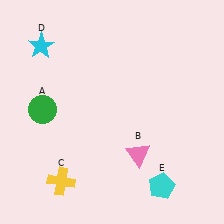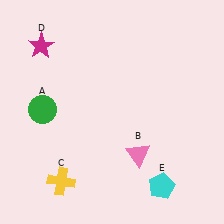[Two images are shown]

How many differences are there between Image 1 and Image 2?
There is 1 difference between the two images.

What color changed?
The star (D) changed from cyan in Image 1 to magenta in Image 2.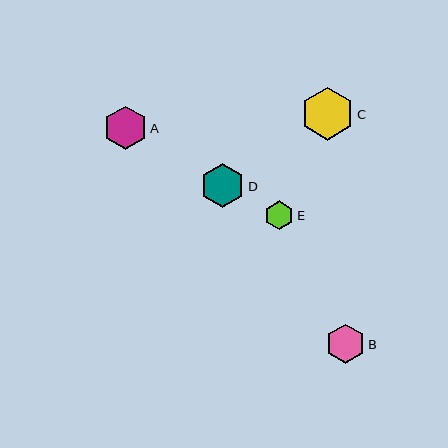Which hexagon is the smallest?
Hexagon E is the smallest with a size of approximately 29 pixels.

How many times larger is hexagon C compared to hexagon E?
Hexagon C is approximately 1.8 times the size of hexagon E.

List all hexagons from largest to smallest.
From largest to smallest: C, D, A, B, E.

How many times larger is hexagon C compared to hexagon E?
Hexagon C is approximately 1.8 times the size of hexagon E.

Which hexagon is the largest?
Hexagon C is the largest with a size of approximately 53 pixels.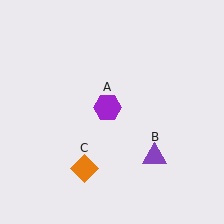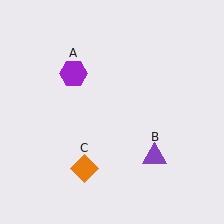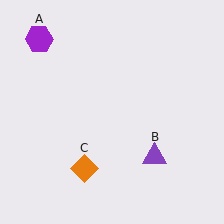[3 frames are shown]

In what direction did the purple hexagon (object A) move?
The purple hexagon (object A) moved up and to the left.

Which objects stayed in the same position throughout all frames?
Purple triangle (object B) and orange diamond (object C) remained stationary.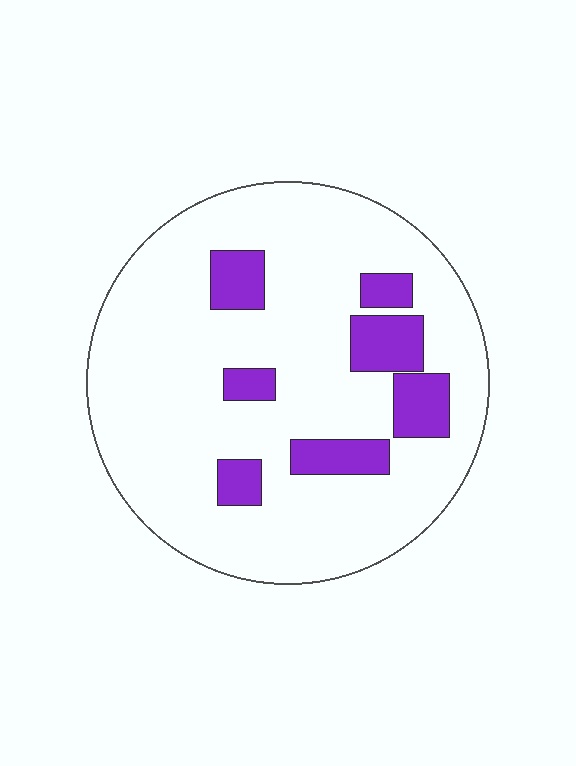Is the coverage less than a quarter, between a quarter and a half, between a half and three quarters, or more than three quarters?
Less than a quarter.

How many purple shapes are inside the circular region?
7.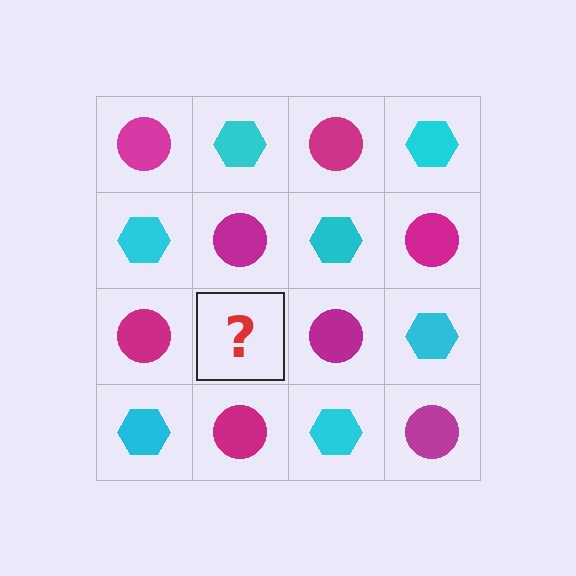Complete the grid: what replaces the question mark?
The question mark should be replaced with a cyan hexagon.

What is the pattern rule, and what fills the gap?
The rule is that it alternates magenta circle and cyan hexagon in a checkerboard pattern. The gap should be filled with a cyan hexagon.